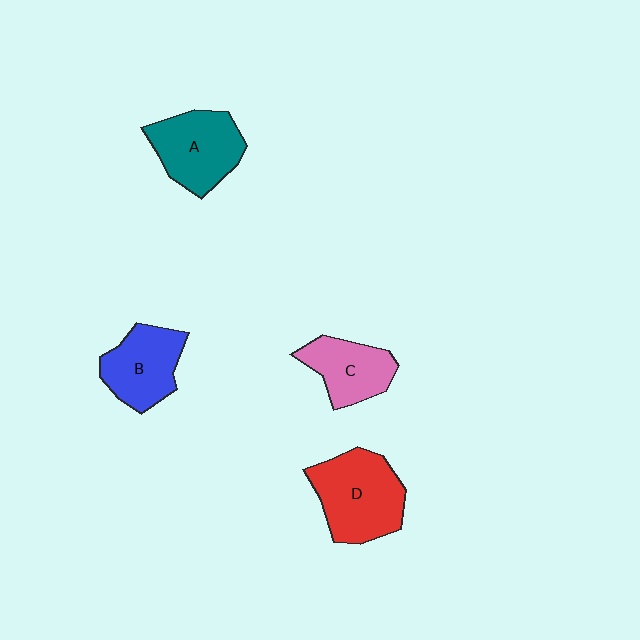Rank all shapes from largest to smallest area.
From largest to smallest: D (red), A (teal), B (blue), C (pink).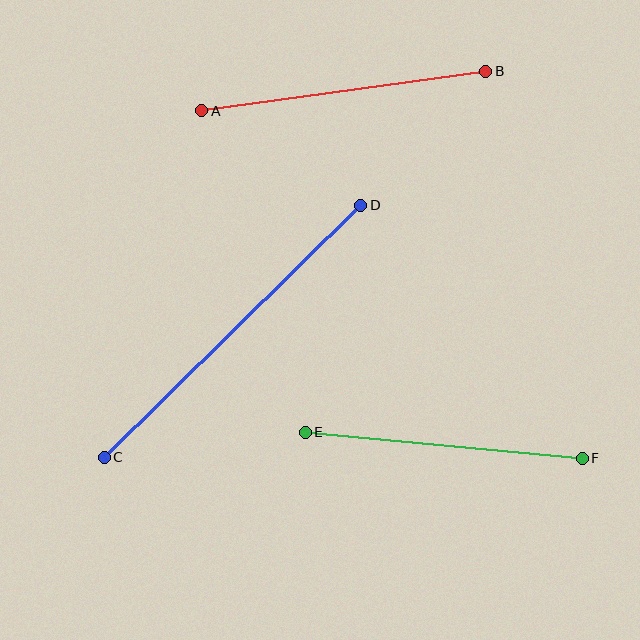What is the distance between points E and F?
The distance is approximately 279 pixels.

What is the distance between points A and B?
The distance is approximately 287 pixels.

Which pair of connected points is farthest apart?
Points C and D are farthest apart.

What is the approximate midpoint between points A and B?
The midpoint is at approximately (344, 91) pixels.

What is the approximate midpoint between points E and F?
The midpoint is at approximately (444, 445) pixels.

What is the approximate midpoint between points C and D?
The midpoint is at approximately (232, 331) pixels.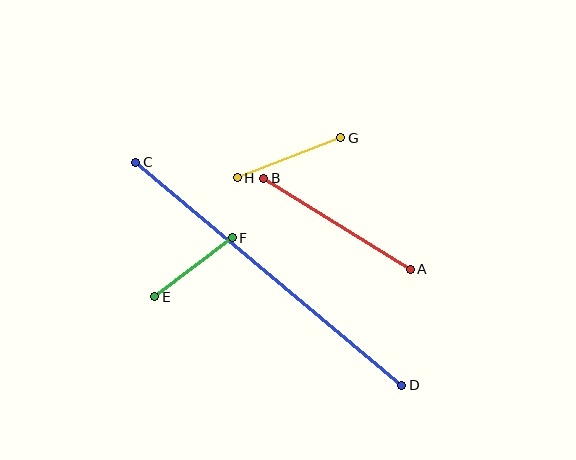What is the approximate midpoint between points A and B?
The midpoint is at approximately (337, 224) pixels.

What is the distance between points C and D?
The distance is approximately 347 pixels.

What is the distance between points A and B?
The distance is approximately 172 pixels.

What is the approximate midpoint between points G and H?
The midpoint is at approximately (289, 158) pixels.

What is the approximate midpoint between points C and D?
The midpoint is at approximately (269, 274) pixels.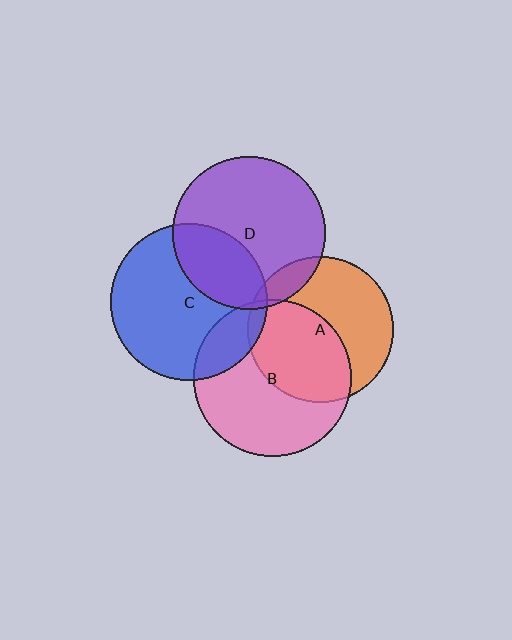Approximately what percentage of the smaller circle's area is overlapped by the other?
Approximately 50%.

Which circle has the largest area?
Circle B (pink).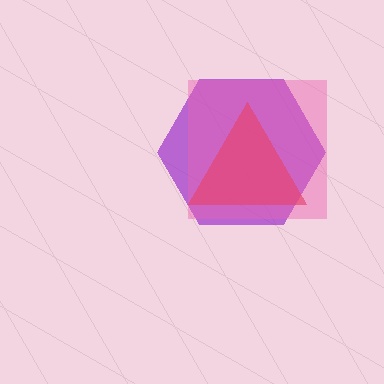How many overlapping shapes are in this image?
There are 3 overlapping shapes in the image.